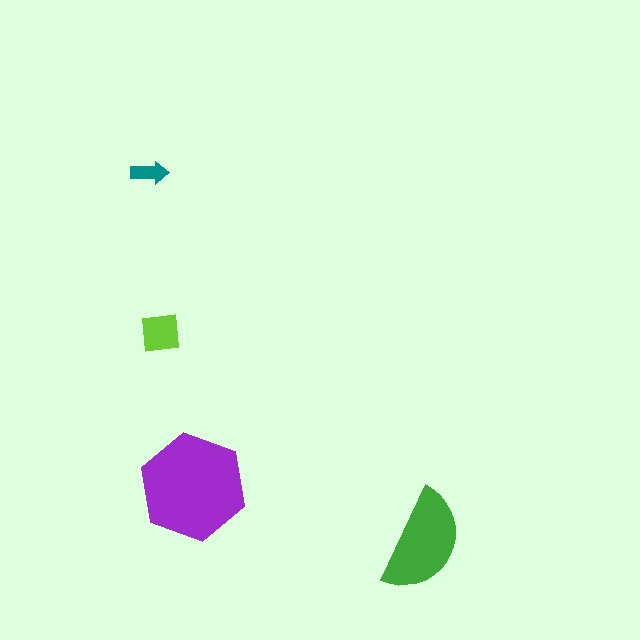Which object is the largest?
The purple hexagon.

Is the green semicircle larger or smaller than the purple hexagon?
Smaller.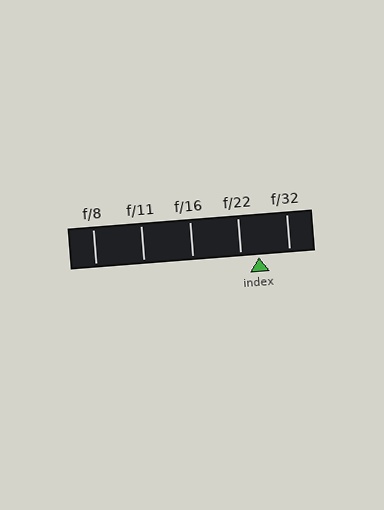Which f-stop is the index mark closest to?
The index mark is closest to f/22.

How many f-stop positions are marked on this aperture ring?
There are 5 f-stop positions marked.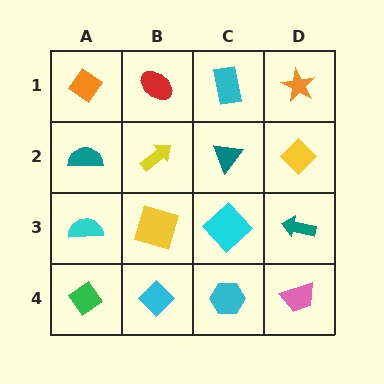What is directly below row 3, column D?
A pink trapezoid.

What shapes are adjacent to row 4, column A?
A cyan semicircle (row 3, column A), a cyan diamond (row 4, column B).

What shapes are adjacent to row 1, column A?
A teal semicircle (row 2, column A), a red ellipse (row 1, column B).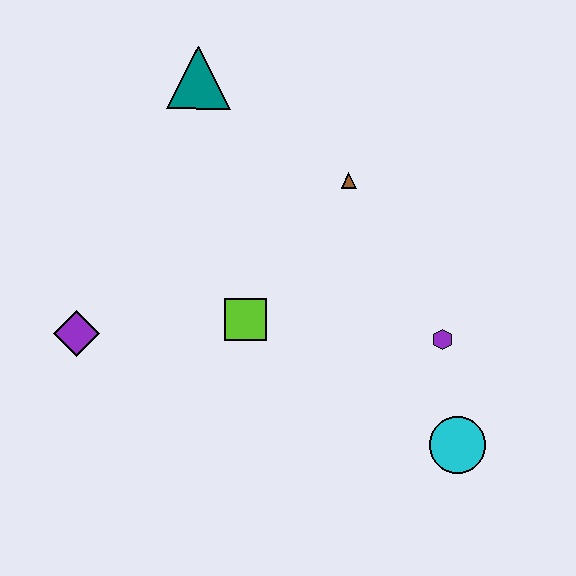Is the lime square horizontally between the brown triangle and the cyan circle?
No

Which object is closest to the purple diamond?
The lime square is closest to the purple diamond.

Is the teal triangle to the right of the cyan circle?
No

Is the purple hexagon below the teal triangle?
Yes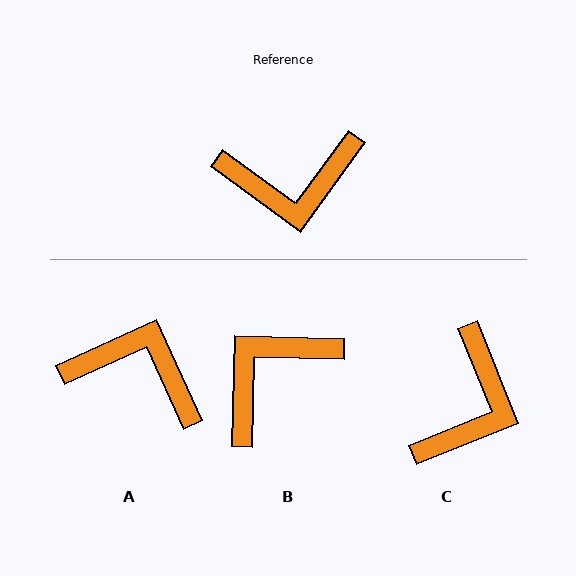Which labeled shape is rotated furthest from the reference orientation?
A, about 150 degrees away.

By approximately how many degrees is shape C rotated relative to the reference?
Approximately 58 degrees counter-clockwise.